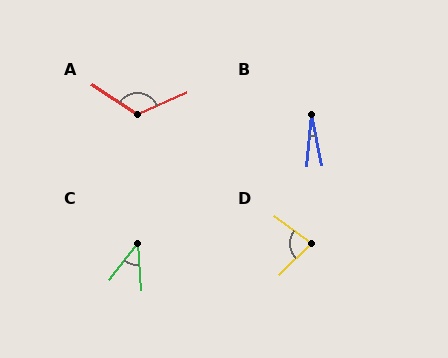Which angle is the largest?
A, at approximately 122 degrees.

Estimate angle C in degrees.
Approximately 42 degrees.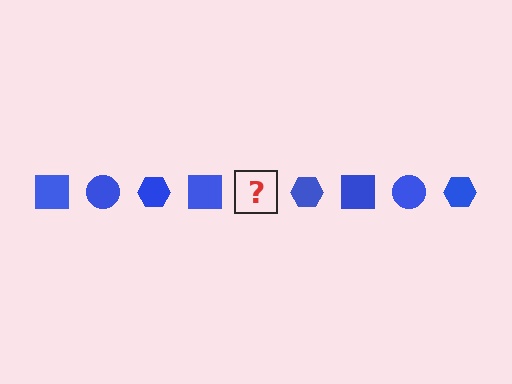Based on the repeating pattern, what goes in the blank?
The blank should be a blue circle.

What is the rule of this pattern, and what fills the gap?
The rule is that the pattern cycles through square, circle, hexagon shapes in blue. The gap should be filled with a blue circle.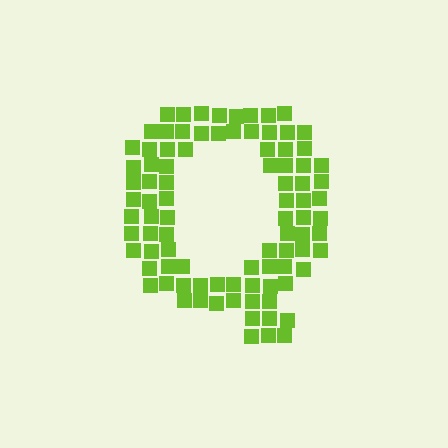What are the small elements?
The small elements are squares.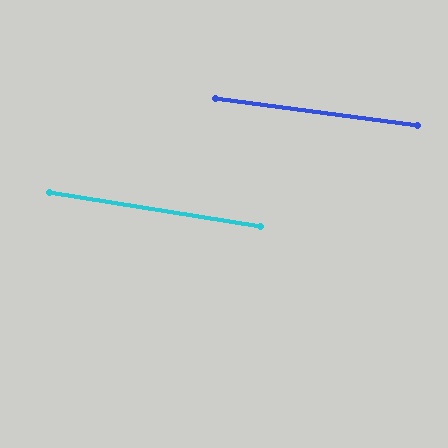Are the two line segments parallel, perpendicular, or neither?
Parallel — their directions differ by only 1.6°.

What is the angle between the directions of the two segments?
Approximately 2 degrees.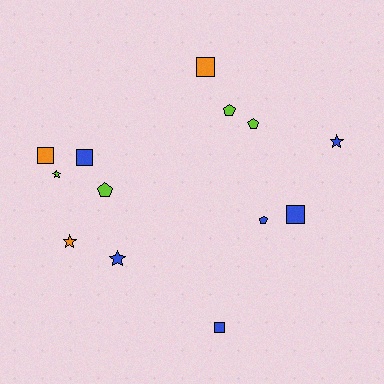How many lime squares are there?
There are no lime squares.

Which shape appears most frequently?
Square, with 5 objects.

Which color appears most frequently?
Blue, with 6 objects.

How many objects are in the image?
There are 13 objects.